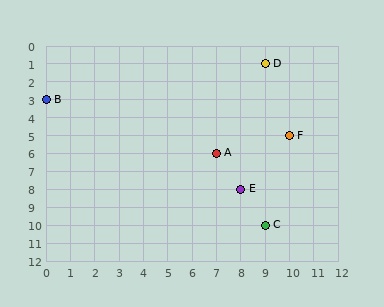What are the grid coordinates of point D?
Point D is at grid coordinates (9, 1).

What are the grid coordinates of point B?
Point B is at grid coordinates (0, 3).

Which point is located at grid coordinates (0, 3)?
Point B is at (0, 3).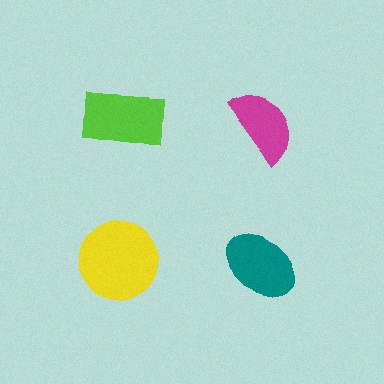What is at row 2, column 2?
A teal ellipse.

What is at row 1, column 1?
A lime rectangle.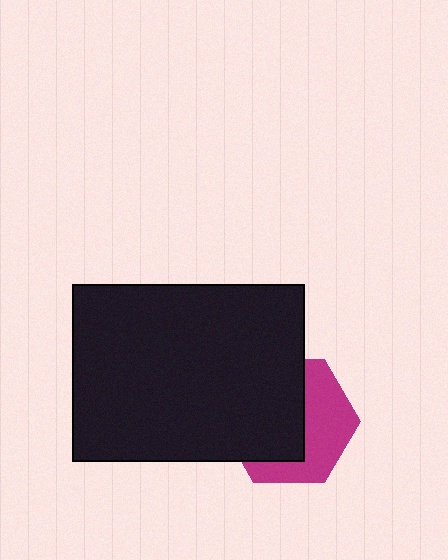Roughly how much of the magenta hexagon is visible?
A small part of it is visible (roughly 44%).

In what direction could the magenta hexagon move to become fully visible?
The magenta hexagon could move right. That would shift it out from behind the black rectangle entirely.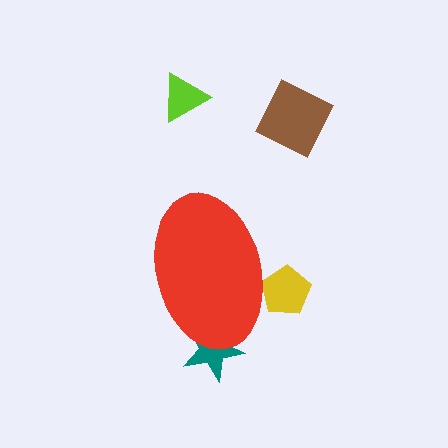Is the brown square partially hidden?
No, the brown square is fully visible.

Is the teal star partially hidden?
Yes, the teal star is partially hidden behind the red ellipse.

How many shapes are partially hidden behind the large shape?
2 shapes are partially hidden.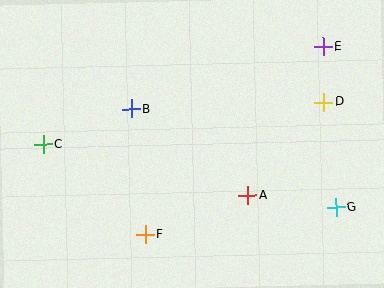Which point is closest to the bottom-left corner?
Point C is closest to the bottom-left corner.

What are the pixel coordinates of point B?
Point B is at (131, 109).